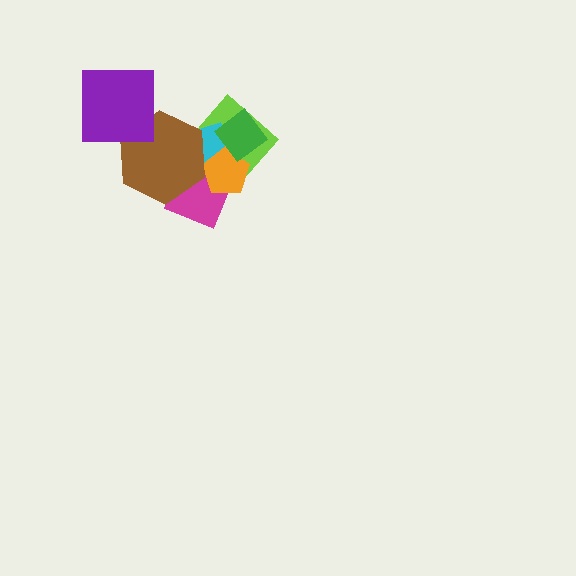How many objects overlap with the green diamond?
3 objects overlap with the green diamond.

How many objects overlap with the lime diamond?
5 objects overlap with the lime diamond.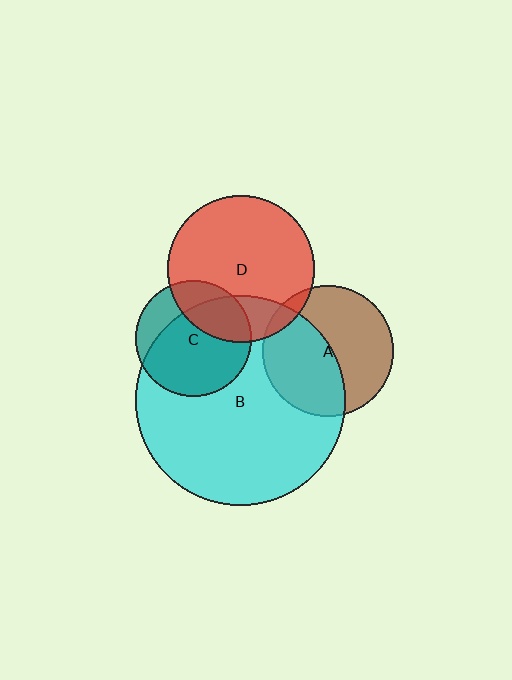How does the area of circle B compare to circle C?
Approximately 3.3 times.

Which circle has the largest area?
Circle B (cyan).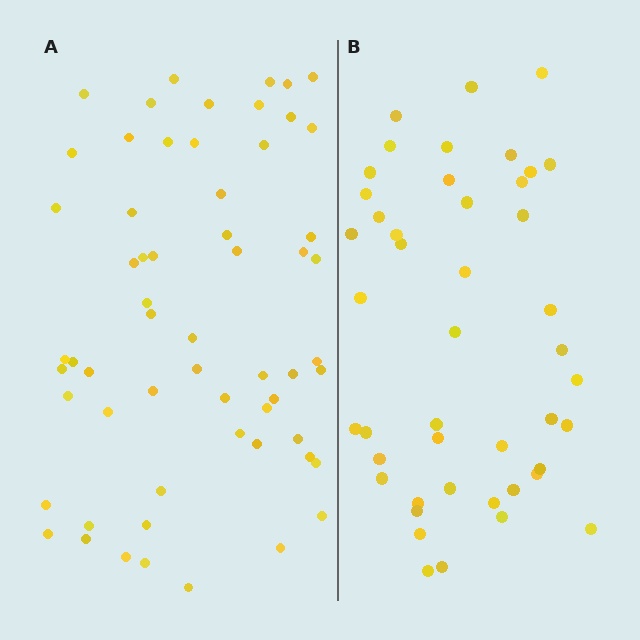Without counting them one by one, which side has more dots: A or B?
Region A (the left region) has more dots.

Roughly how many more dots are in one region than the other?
Region A has approximately 15 more dots than region B.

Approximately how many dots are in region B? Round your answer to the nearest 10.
About 40 dots. (The exact count is 45, which rounds to 40.)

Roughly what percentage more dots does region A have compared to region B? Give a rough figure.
About 35% more.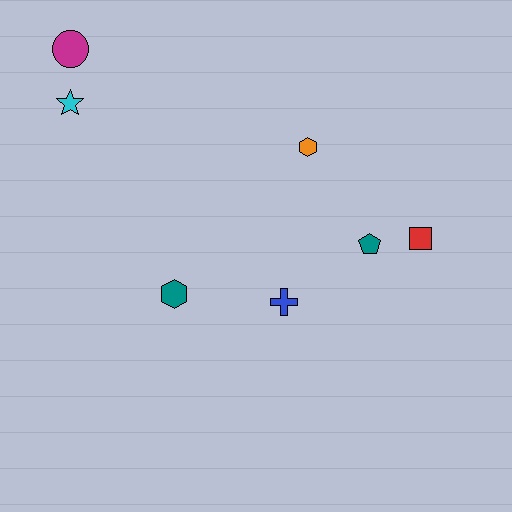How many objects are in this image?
There are 7 objects.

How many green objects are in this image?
There are no green objects.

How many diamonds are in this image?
There are no diamonds.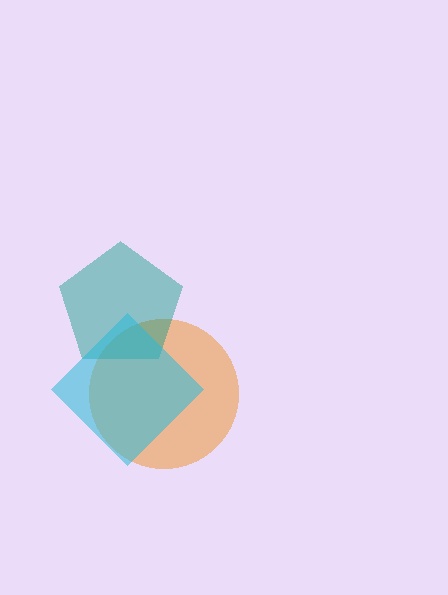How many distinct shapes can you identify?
There are 3 distinct shapes: an orange circle, a teal pentagon, a cyan diamond.